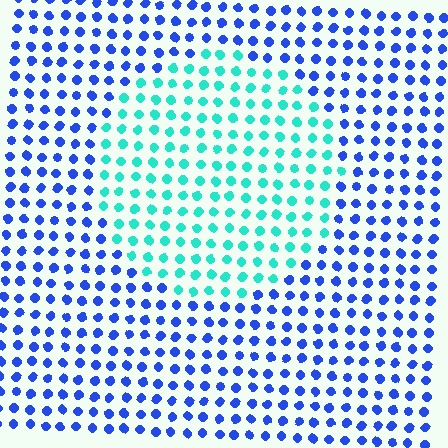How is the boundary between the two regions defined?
The boundary is defined purely by a slight shift in hue (about 58 degrees). Spacing, size, and orientation are identical on both sides.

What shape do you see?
I see a circle.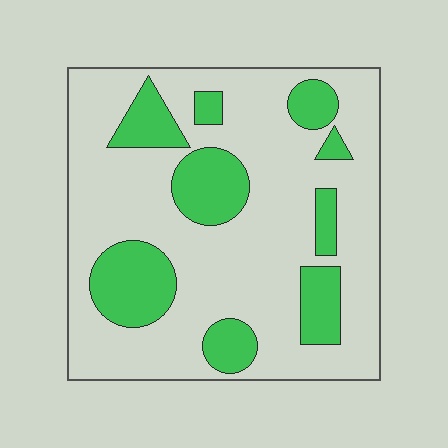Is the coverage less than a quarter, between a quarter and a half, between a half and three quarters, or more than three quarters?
Between a quarter and a half.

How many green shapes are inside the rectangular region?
9.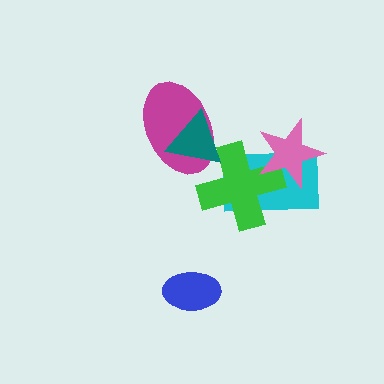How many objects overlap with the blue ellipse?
0 objects overlap with the blue ellipse.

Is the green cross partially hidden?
Yes, it is partially covered by another shape.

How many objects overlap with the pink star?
2 objects overlap with the pink star.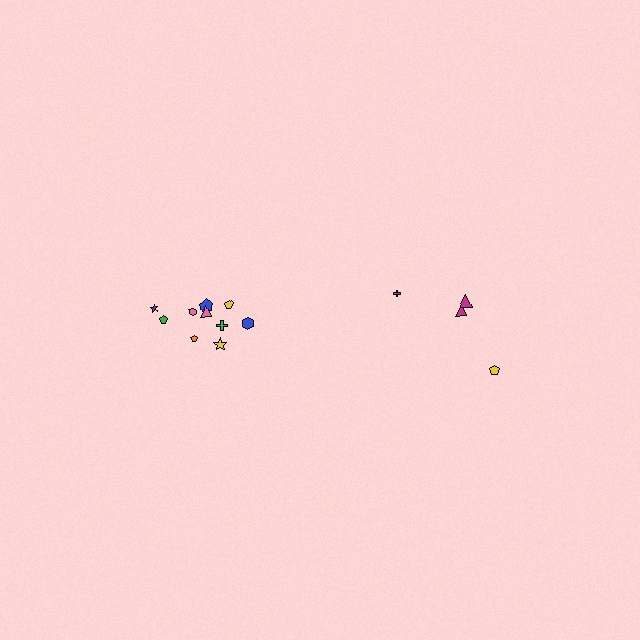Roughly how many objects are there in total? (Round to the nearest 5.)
Roughly 15 objects in total.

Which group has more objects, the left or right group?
The left group.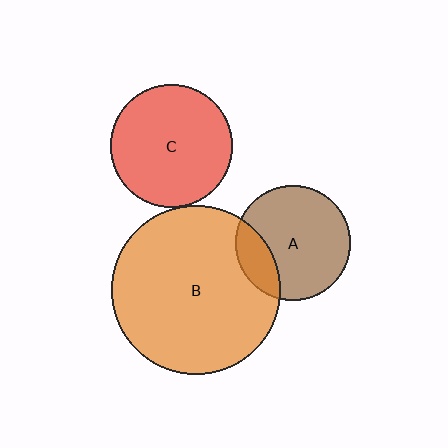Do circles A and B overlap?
Yes.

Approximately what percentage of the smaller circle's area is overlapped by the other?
Approximately 20%.